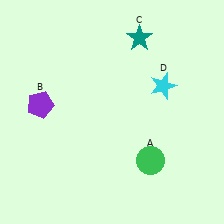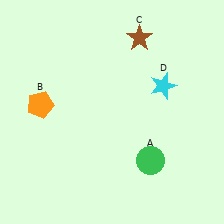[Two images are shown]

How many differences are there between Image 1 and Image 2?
There are 2 differences between the two images.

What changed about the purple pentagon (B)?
In Image 1, B is purple. In Image 2, it changed to orange.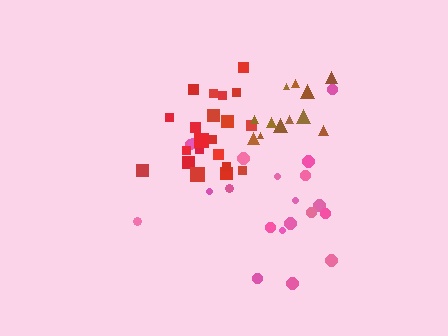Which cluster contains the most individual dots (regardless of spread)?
Red (21).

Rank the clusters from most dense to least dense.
red, brown, pink.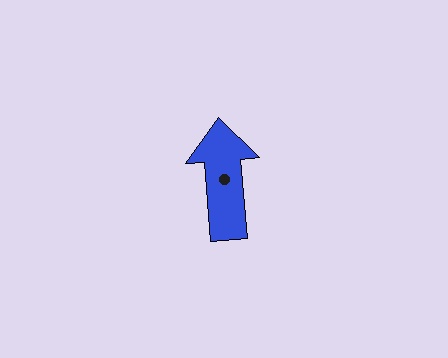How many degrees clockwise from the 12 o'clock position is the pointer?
Approximately 355 degrees.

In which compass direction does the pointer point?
North.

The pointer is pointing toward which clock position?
Roughly 12 o'clock.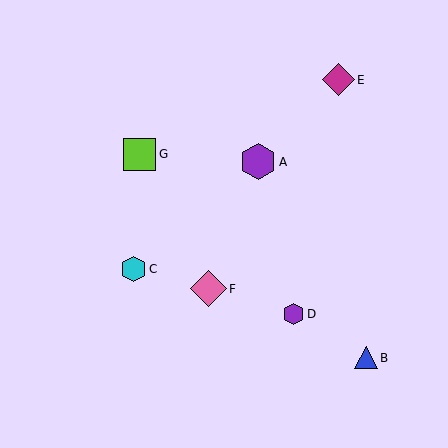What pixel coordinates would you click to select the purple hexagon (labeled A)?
Click at (258, 162) to select the purple hexagon A.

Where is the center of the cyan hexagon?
The center of the cyan hexagon is at (133, 269).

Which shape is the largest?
The purple hexagon (labeled A) is the largest.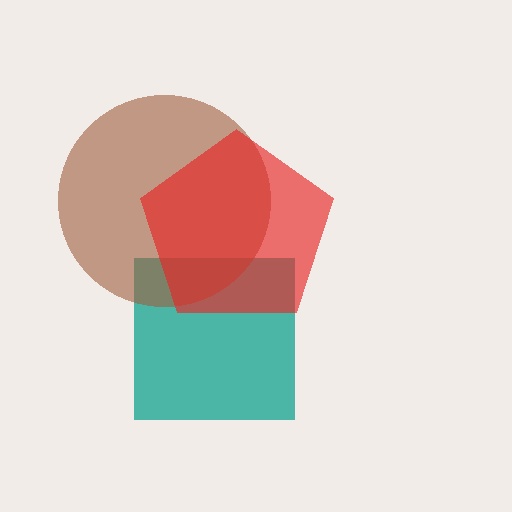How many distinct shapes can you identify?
There are 3 distinct shapes: a teal square, a brown circle, a red pentagon.